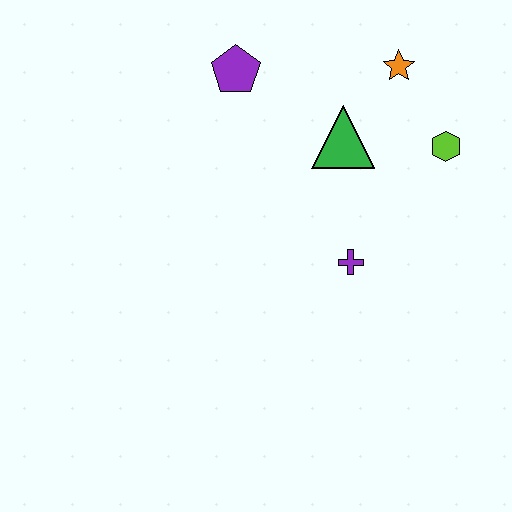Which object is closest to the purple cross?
The green triangle is closest to the purple cross.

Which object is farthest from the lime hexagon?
The purple pentagon is farthest from the lime hexagon.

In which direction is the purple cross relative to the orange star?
The purple cross is below the orange star.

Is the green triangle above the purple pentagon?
No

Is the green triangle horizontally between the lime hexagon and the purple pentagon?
Yes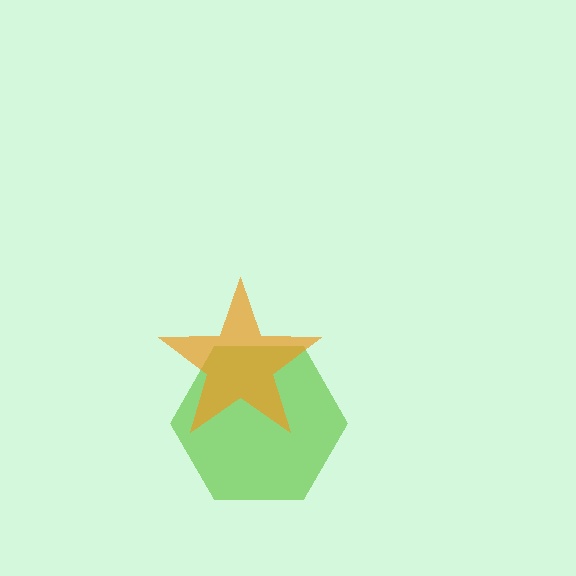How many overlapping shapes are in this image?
There are 2 overlapping shapes in the image.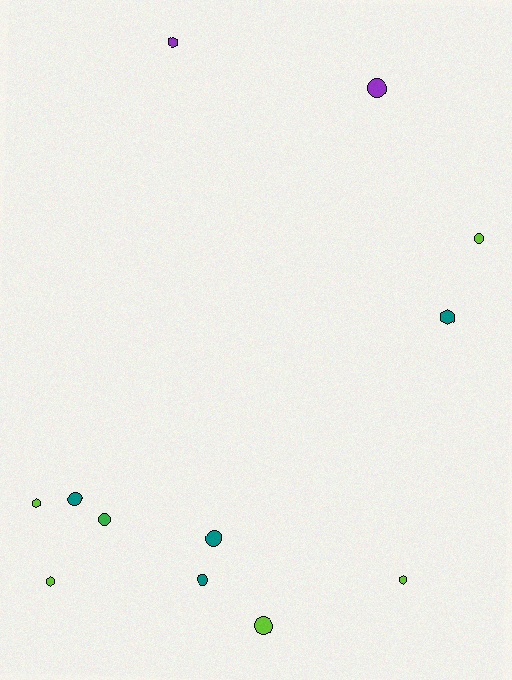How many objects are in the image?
There are 12 objects.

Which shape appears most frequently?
Circle, with 7 objects.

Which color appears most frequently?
Lime, with 5 objects.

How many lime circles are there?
There are 2 lime circles.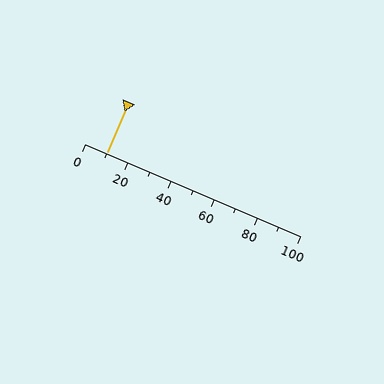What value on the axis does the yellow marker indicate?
The marker indicates approximately 10.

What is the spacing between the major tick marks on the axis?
The major ticks are spaced 20 apart.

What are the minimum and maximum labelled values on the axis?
The axis runs from 0 to 100.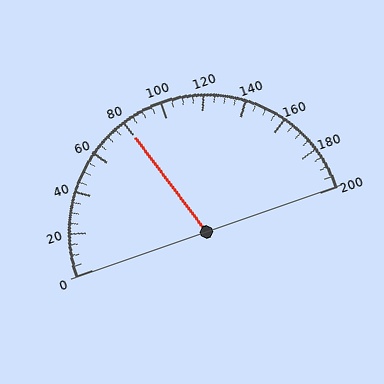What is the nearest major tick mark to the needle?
The nearest major tick mark is 80.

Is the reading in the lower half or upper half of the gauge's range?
The reading is in the lower half of the range (0 to 200).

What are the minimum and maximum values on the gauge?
The gauge ranges from 0 to 200.